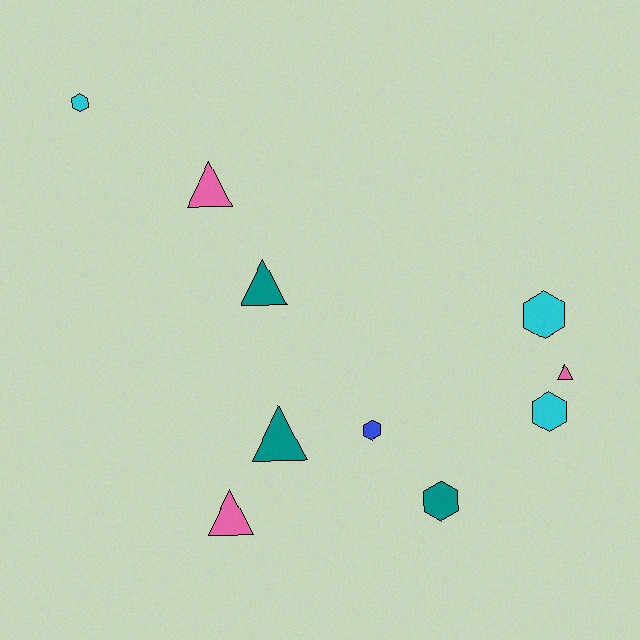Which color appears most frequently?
Teal, with 3 objects.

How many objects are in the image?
There are 10 objects.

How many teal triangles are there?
There are 2 teal triangles.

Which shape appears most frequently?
Hexagon, with 5 objects.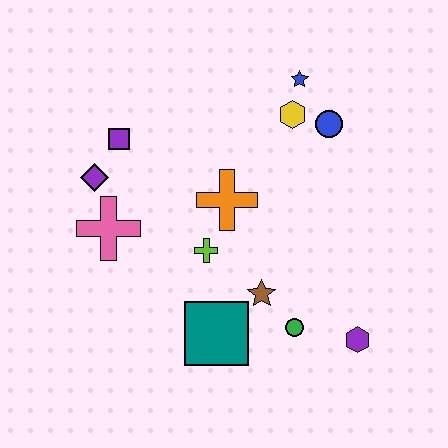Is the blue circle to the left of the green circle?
No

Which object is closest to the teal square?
The brown star is closest to the teal square.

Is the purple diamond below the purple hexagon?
No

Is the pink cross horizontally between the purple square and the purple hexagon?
No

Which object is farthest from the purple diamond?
The purple hexagon is farthest from the purple diamond.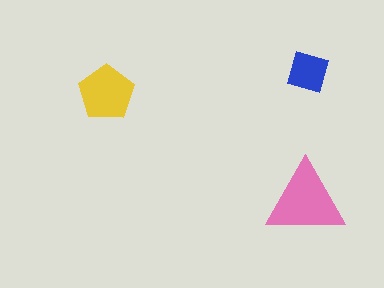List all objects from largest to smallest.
The pink triangle, the yellow pentagon, the blue diamond.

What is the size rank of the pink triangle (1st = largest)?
1st.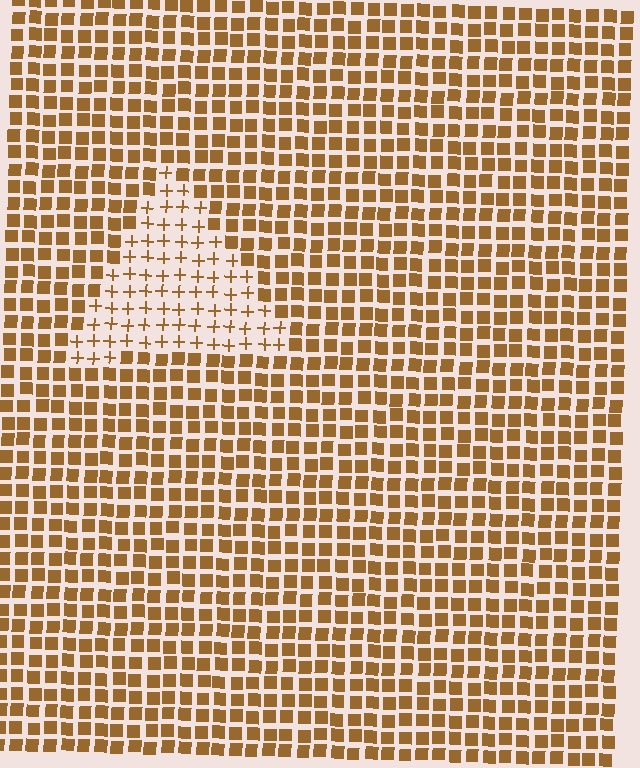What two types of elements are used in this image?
The image uses plus signs inside the triangle region and squares outside it.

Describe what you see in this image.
The image is filled with small brown elements arranged in a uniform grid. A triangle-shaped region contains plus signs, while the surrounding area contains squares. The boundary is defined purely by the change in element shape.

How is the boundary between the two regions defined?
The boundary is defined by a change in element shape: plus signs inside vs. squares outside. All elements share the same color and spacing.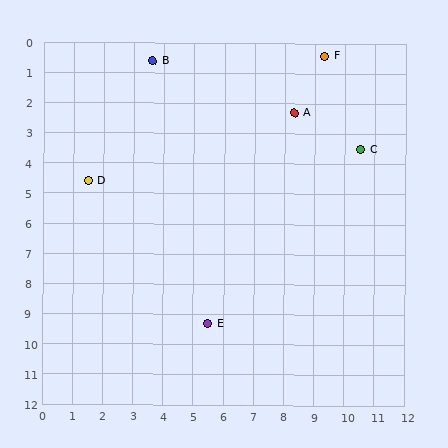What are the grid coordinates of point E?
Point E is at approximately (5.5, 9.3).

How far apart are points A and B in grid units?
Points A and B are about 5.0 grid units apart.